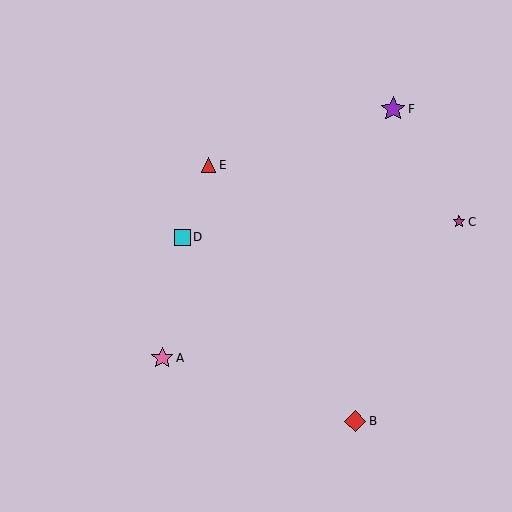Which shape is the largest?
The purple star (labeled F) is the largest.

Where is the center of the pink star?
The center of the pink star is at (162, 358).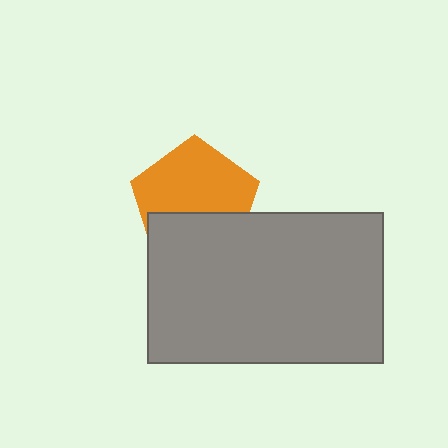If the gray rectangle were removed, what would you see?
You would see the complete orange pentagon.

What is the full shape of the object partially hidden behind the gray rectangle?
The partially hidden object is an orange pentagon.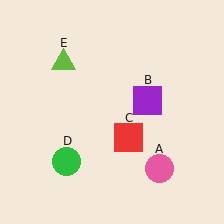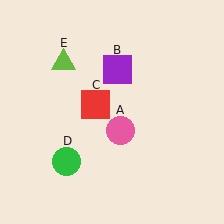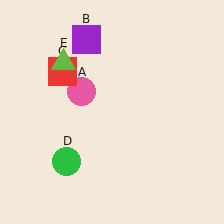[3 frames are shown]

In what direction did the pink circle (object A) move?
The pink circle (object A) moved up and to the left.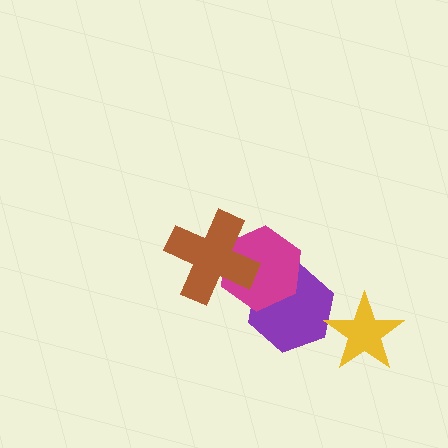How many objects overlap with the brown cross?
1 object overlaps with the brown cross.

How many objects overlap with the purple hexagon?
2 objects overlap with the purple hexagon.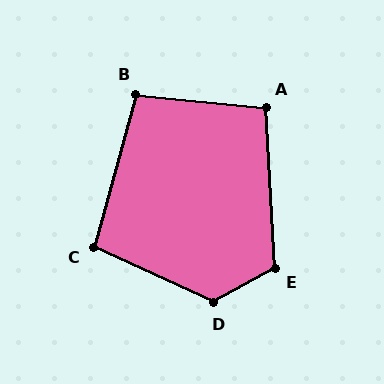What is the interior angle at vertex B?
Approximately 100 degrees (obtuse).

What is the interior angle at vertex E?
Approximately 116 degrees (obtuse).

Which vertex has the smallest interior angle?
A, at approximately 99 degrees.